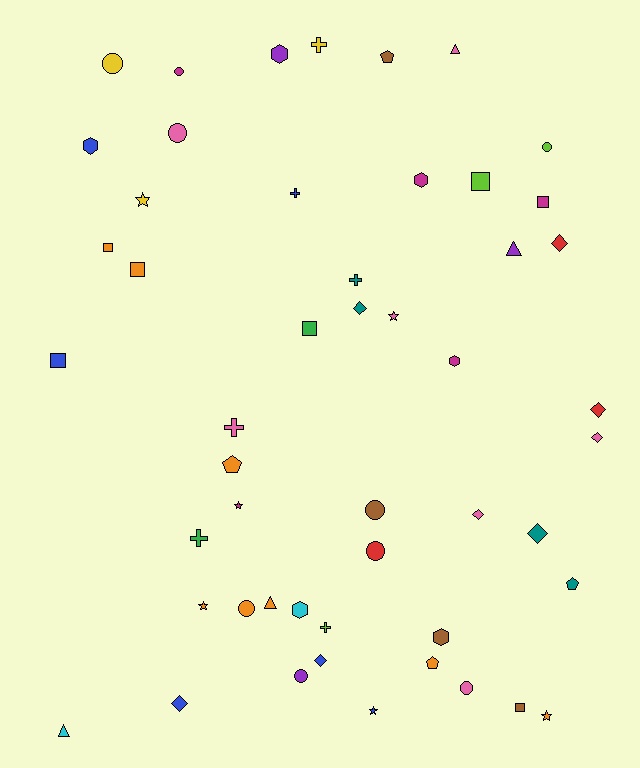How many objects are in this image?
There are 50 objects.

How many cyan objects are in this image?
There are 2 cyan objects.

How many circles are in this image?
There are 9 circles.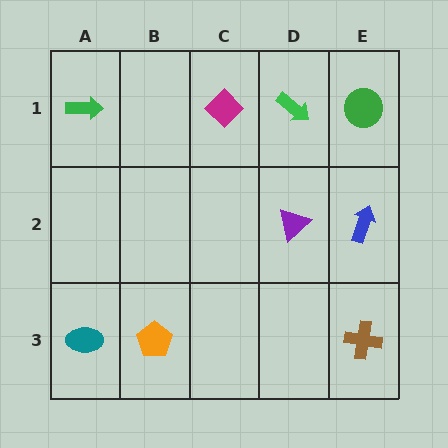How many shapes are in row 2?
2 shapes.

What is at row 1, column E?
A green circle.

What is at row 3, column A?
A teal ellipse.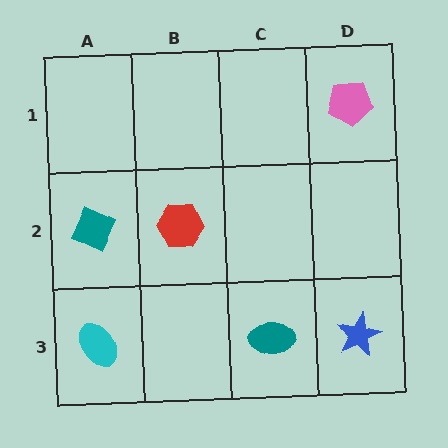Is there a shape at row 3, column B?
No, that cell is empty.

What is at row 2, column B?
A red hexagon.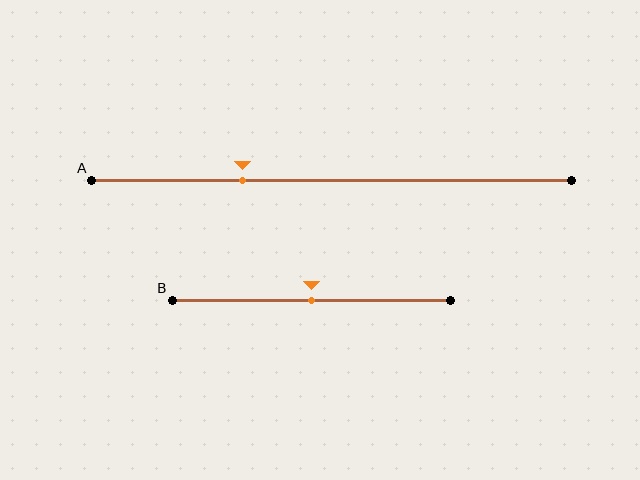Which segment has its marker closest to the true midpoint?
Segment B has its marker closest to the true midpoint.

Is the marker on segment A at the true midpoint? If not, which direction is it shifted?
No, the marker on segment A is shifted to the left by about 19% of the segment length.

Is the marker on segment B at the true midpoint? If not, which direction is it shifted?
Yes, the marker on segment B is at the true midpoint.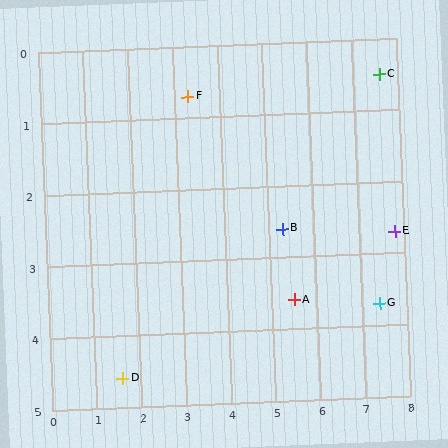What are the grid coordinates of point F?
Point F is at approximately (3.3, 0.7).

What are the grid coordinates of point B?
Point B is at approximately (5.3, 2.6).